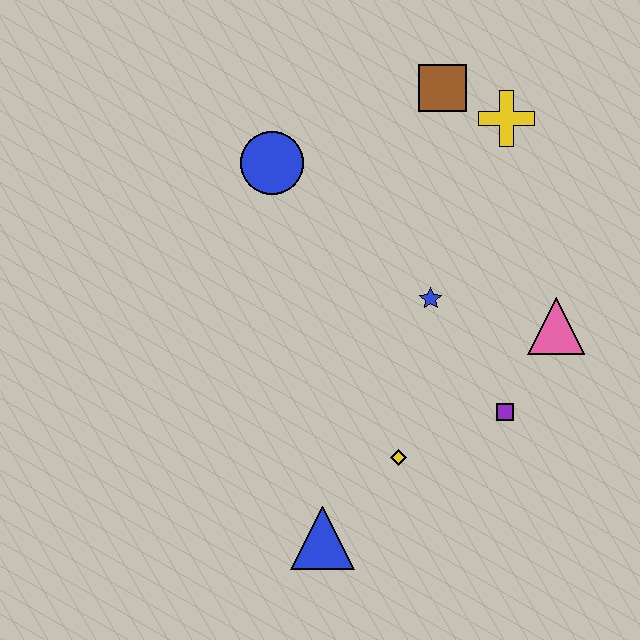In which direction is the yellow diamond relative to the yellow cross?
The yellow diamond is below the yellow cross.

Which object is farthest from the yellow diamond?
The brown square is farthest from the yellow diamond.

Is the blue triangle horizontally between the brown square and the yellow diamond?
No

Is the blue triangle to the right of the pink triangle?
No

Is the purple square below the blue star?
Yes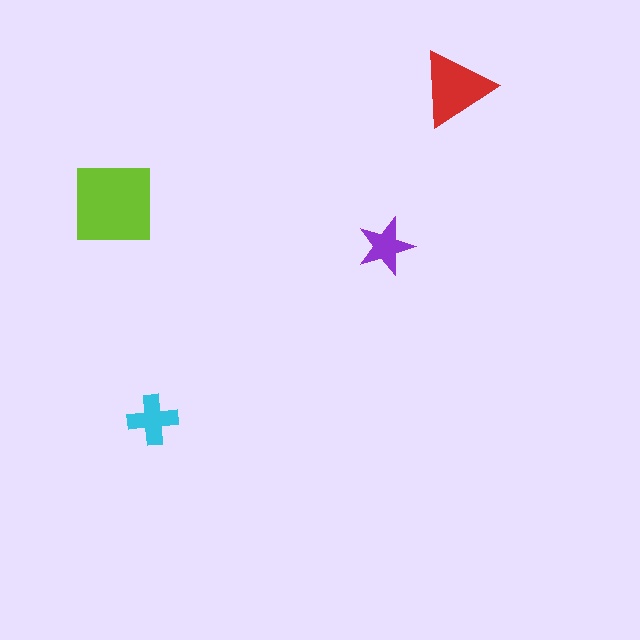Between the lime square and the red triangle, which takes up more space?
The lime square.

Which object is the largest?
The lime square.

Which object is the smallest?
The purple star.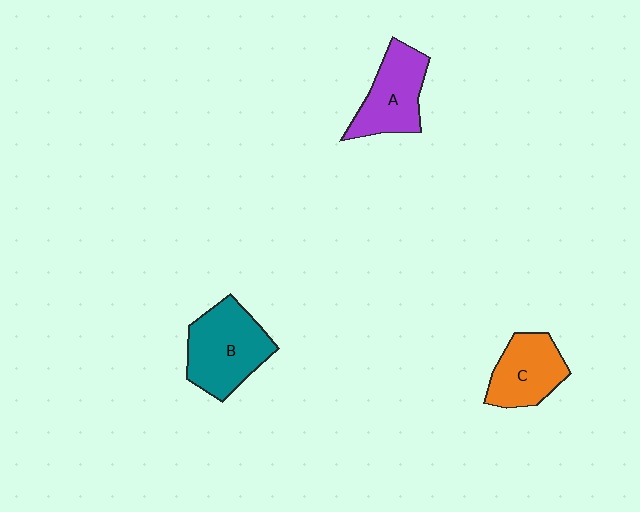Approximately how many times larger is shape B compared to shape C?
Approximately 1.3 times.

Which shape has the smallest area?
Shape C (orange).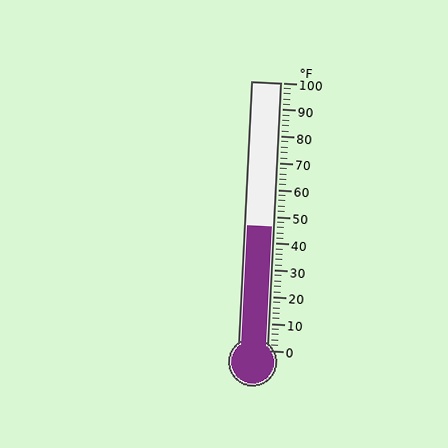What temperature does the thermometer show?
The thermometer shows approximately 46°F.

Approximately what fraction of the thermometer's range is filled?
The thermometer is filled to approximately 45% of its range.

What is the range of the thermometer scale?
The thermometer scale ranges from 0°F to 100°F.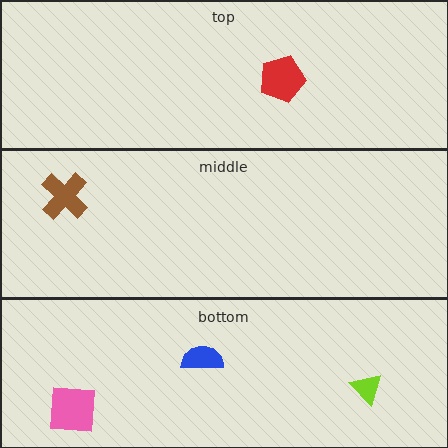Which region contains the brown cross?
The middle region.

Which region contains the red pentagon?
The top region.